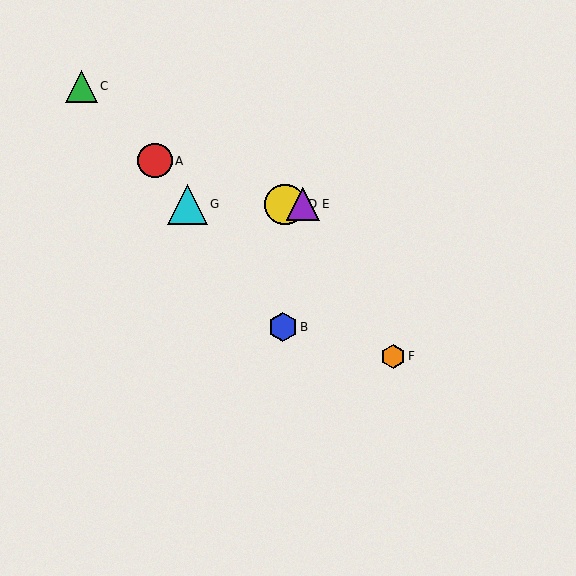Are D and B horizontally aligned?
No, D is at y≈204 and B is at y≈327.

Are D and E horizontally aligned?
Yes, both are at y≈204.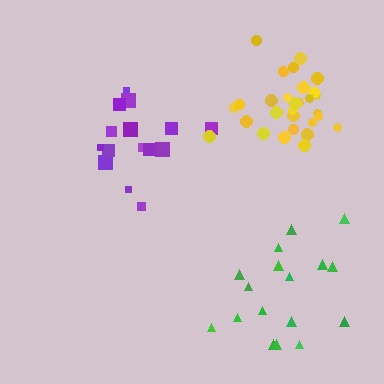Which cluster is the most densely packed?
Yellow.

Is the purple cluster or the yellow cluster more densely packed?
Yellow.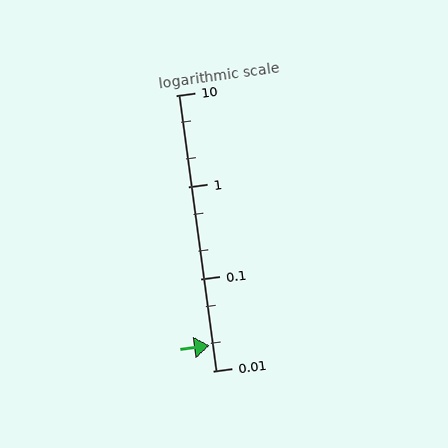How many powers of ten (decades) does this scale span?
The scale spans 3 decades, from 0.01 to 10.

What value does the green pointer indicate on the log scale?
The pointer indicates approximately 0.019.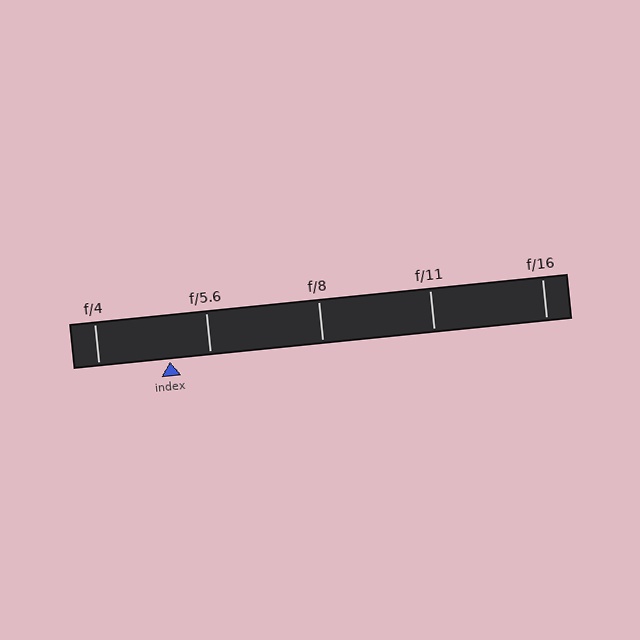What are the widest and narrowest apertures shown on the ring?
The widest aperture shown is f/4 and the narrowest is f/16.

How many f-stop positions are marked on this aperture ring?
There are 5 f-stop positions marked.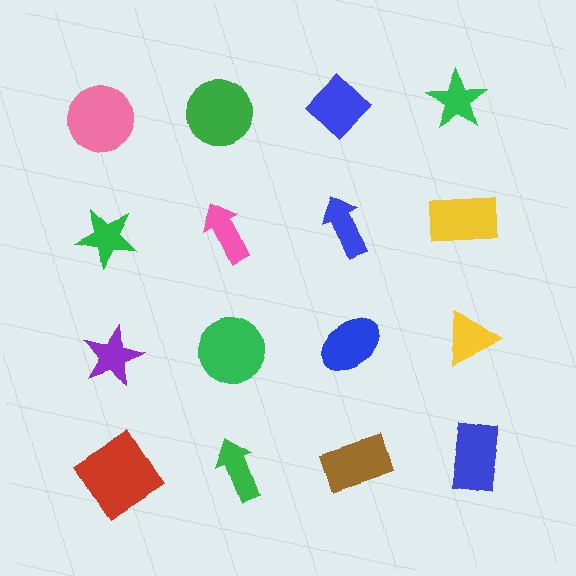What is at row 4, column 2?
A green arrow.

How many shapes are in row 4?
4 shapes.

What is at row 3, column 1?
A purple star.